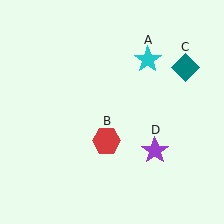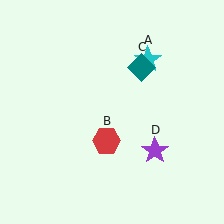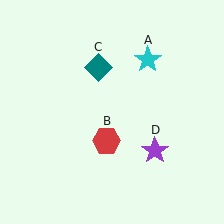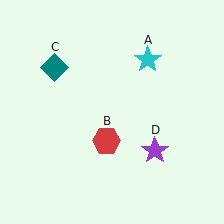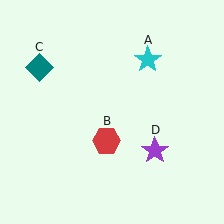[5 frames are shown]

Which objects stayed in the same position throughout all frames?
Cyan star (object A) and red hexagon (object B) and purple star (object D) remained stationary.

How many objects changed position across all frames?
1 object changed position: teal diamond (object C).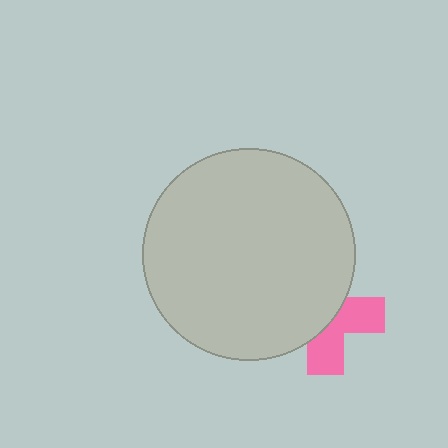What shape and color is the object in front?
The object in front is a light gray circle.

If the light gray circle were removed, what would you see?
You would see the complete pink cross.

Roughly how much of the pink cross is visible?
A small part of it is visible (roughly 44%).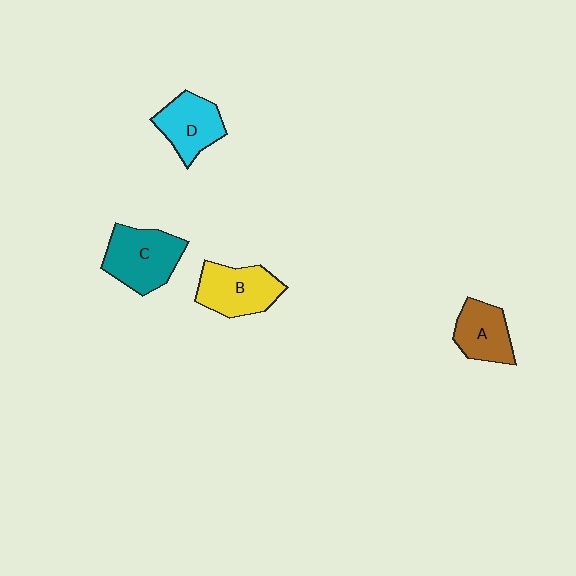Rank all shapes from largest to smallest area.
From largest to smallest: C (teal), B (yellow), D (cyan), A (brown).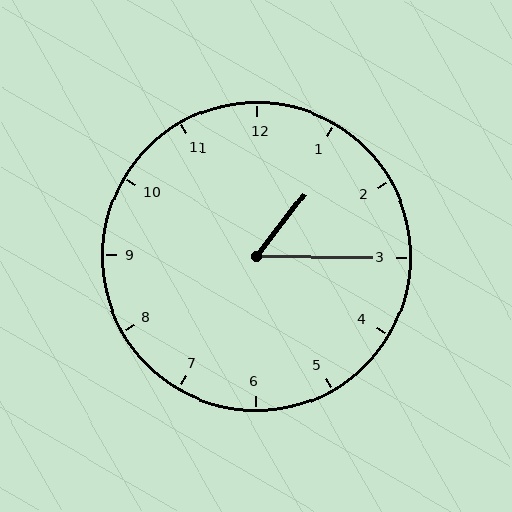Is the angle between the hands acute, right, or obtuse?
It is acute.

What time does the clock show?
1:15.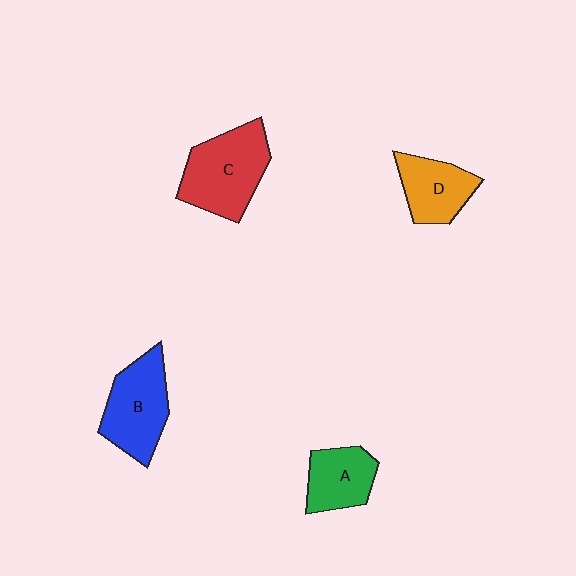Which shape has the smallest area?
Shape A (green).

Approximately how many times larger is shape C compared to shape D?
Approximately 1.5 times.